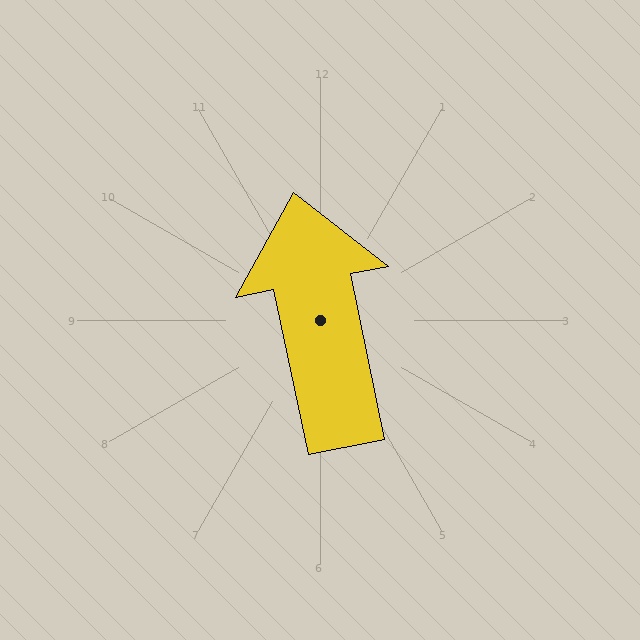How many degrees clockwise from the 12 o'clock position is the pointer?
Approximately 348 degrees.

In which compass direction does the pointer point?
North.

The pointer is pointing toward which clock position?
Roughly 12 o'clock.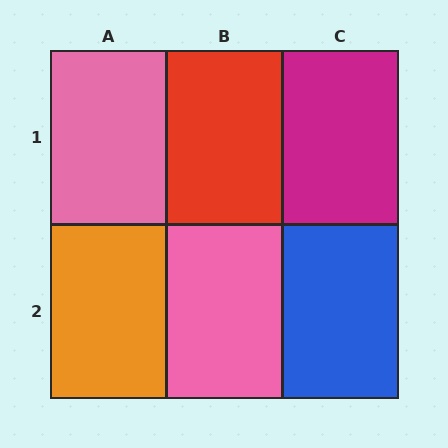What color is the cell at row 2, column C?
Blue.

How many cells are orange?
1 cell is orange.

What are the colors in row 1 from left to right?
Pink, red, magenta.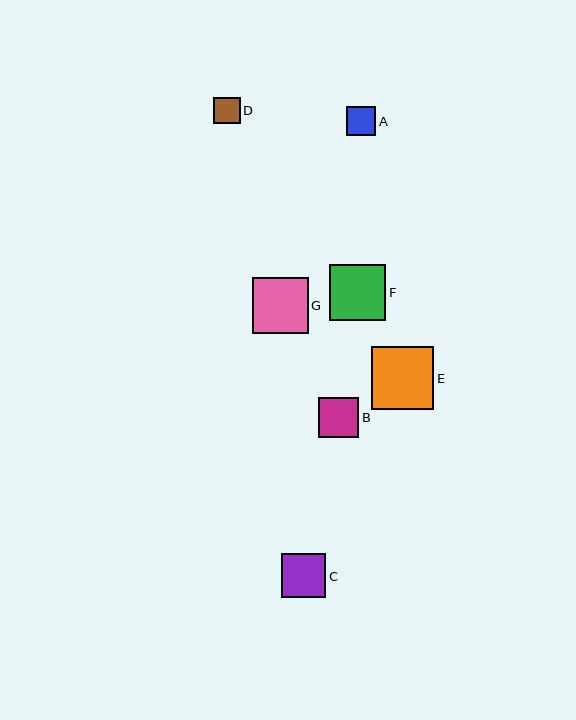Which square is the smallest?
Square D is the smallest with a size of approximately 27 pixels.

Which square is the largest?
Square E is the largest with a size of approximately 62 pixels.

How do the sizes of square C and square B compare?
Square C and square B are approximately the same size.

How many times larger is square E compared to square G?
Square E is approximately 1.1 times the size of square G.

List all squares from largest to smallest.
From largest to smallest: E, G, F, C, B, A, D.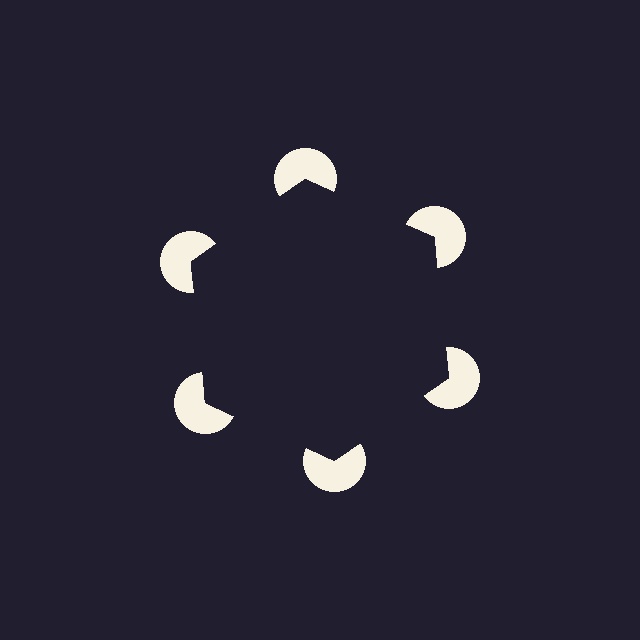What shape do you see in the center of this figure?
An illusory hexagon — its edges are inferred from the aligned wedge cuts in the pac-man discs, not physically drawn.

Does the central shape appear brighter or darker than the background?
It typically appears slightly darker than the background, even though no actual brightness change is drawn.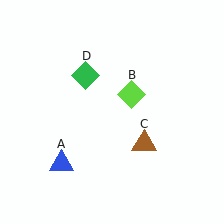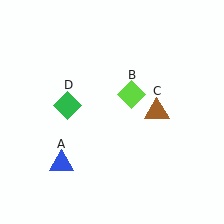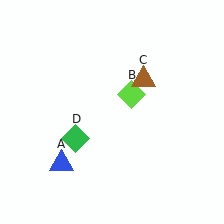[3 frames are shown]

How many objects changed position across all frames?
2 objects changed position: brown triangle (object C), green diamond (object D).